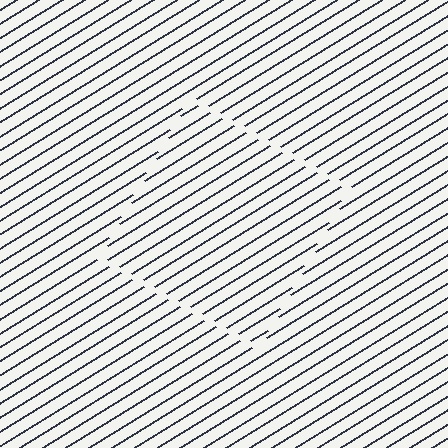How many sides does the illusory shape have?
4 sides — the line-ends trace a square.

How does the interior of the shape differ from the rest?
The interior of the shape contains the same grating, shifted by half a period — the contour is defined by the phase discontinuity where line-ends from the inner and outer gratings abut.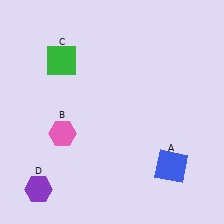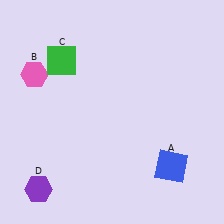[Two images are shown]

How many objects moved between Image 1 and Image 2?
1 object moved between the two images.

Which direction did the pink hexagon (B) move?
The pink hexagon (B) moved up.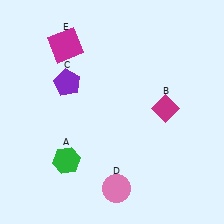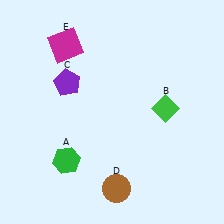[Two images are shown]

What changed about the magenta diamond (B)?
In Image 1, B is magenta. In Image 2, it changed to green.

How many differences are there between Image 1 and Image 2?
There are 2 differences between the two images.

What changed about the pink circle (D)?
In Image 1, D is pink. In Image 2, it changed to brown.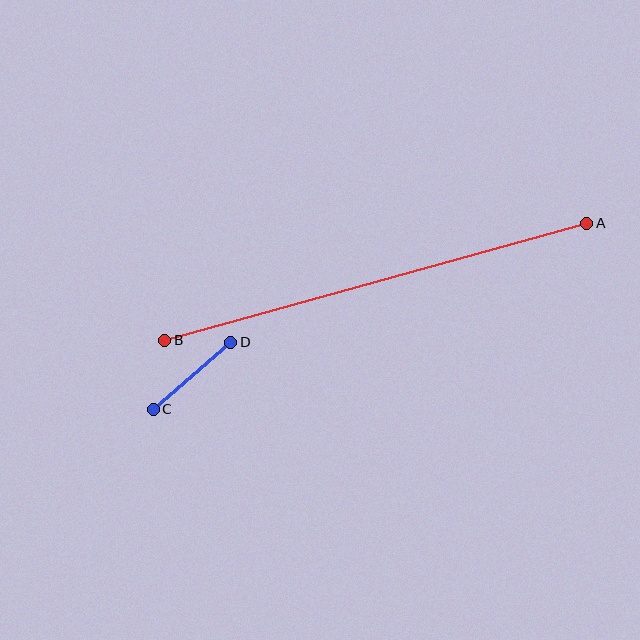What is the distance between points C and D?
The distance is approximately 102 pixels.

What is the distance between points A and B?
The distance is approximately 438 pixels.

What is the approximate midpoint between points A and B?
The midpoint is at approximately (376, 282) pixels.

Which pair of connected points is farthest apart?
Points A and B are farthest apart.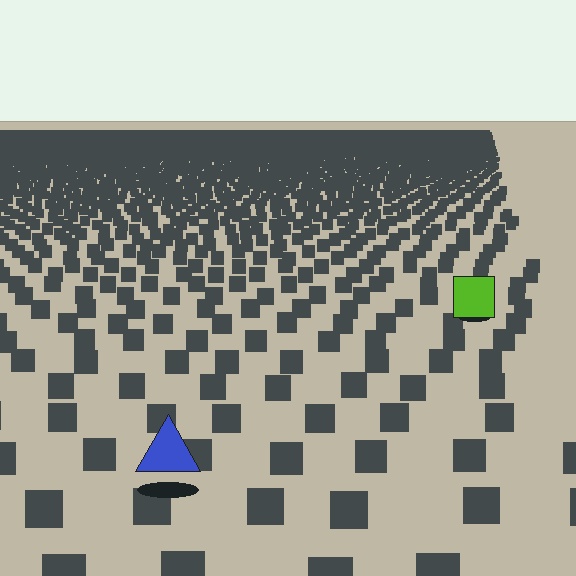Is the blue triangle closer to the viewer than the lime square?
Yes. The blue triangle is closer — you can tell from the texture gradient: the ground texture is coarser near it.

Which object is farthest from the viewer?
The lime square is farthest from the viewer. It appears smaller and the ground texture around it is denser.